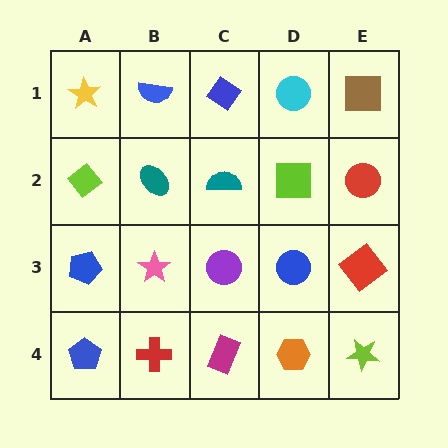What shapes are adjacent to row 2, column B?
A blue semicircle (row 1, column B), a pink star (row 3, column B), a lime diamond (row 2, column A), a teal semicircle (row 2, column C).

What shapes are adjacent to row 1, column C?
A teal semicircle (row 2, column C), a blue semicircle (row 1, column B), a cyan circle (row 1, column D).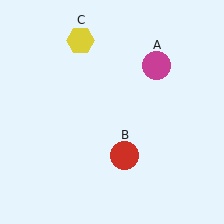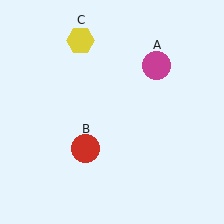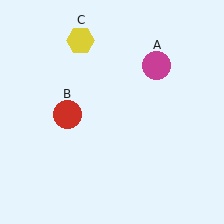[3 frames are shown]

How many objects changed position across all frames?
1 object changed position: red circle (object B).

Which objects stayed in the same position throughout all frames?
Magenta circle (object A) and yellow hexagon (object C) remained stationary.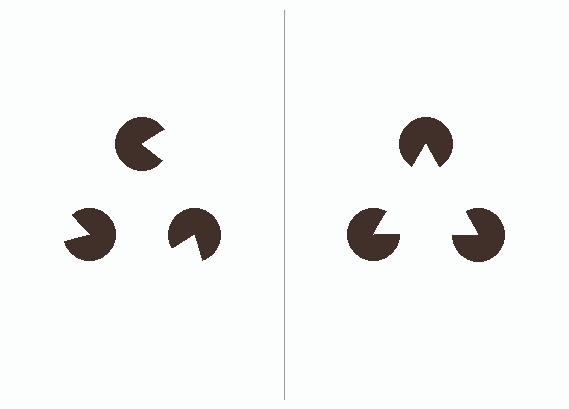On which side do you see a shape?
An illusory triangle appears on the right side. On the left side the wedge cuts are rotated, so no coherent shape forms.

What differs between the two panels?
The pac-man discs are positioned identically on both sides; only the wedge orientations differ. On the right they align to a triangle; on the left they are misaligned.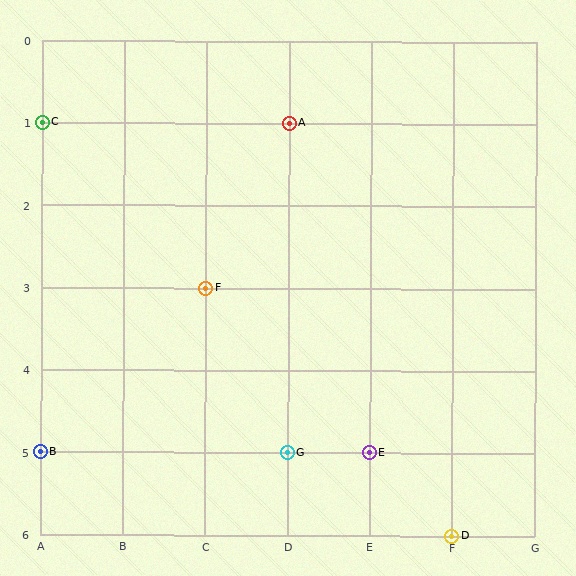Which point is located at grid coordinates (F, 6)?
Point D is at (F, 6).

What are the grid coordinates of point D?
Point D is at grid coordinates (F, 6).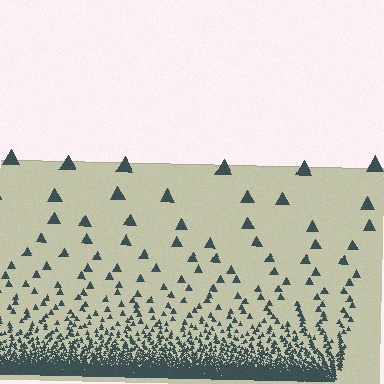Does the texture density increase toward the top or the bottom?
Density increases toward the bottom.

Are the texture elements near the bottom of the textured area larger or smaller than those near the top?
Smaller. The gradient is inverted — elements near the bottom are smaller and denser.